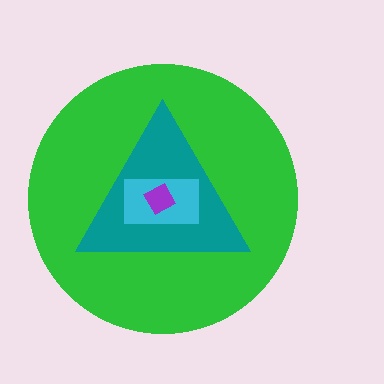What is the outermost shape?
The green circle.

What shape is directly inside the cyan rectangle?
The purple diamond.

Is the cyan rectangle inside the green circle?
Yes.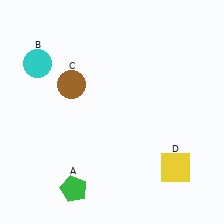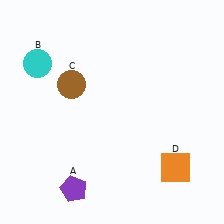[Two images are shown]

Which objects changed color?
A changed from green to purple. D changed from yellow to orange.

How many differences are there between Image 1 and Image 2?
There are 2 differences between the two images.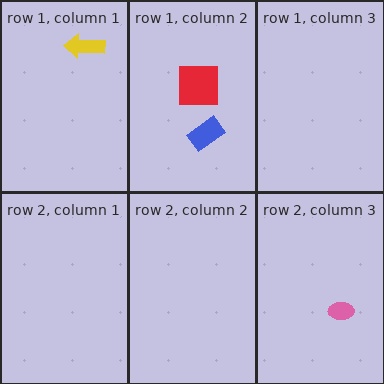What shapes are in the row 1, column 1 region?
The yellow arrow.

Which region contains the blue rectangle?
The row 1, column 2 region.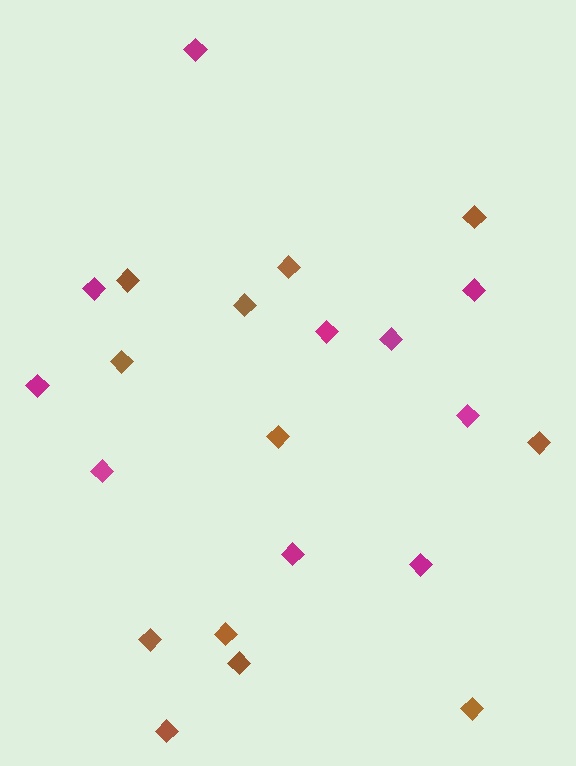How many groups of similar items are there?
There are 2 groups: one group of brown diamonds (12) and one group of magenta diamonds (10).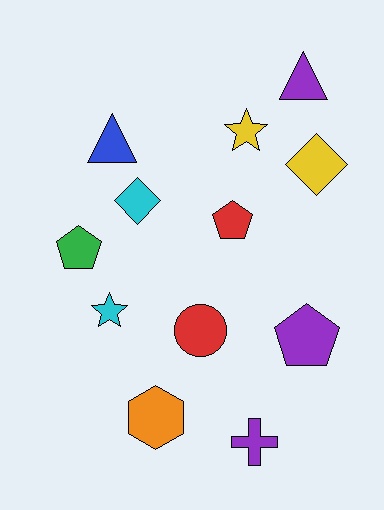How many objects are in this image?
There are 12 objects.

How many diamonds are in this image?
There are 2 diamonds.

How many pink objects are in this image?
There are no pink objects.